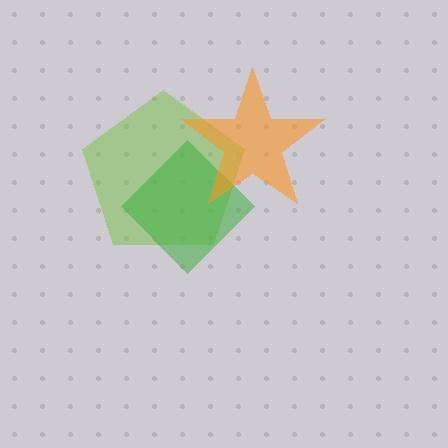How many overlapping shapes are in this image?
There are 3 overlapping shapes in the image.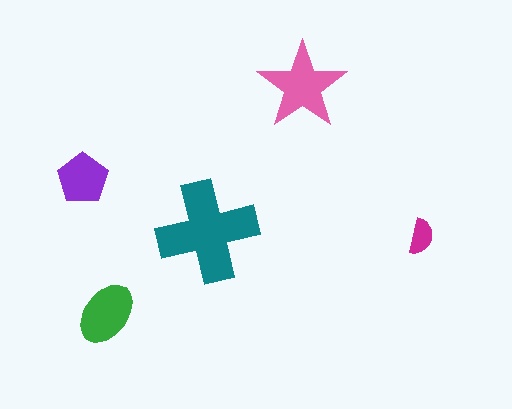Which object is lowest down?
The green ellipse is bottommost.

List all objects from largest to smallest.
The teal cross, the pink star, the green ellipse, the purple pentagon, the magenta semicircle.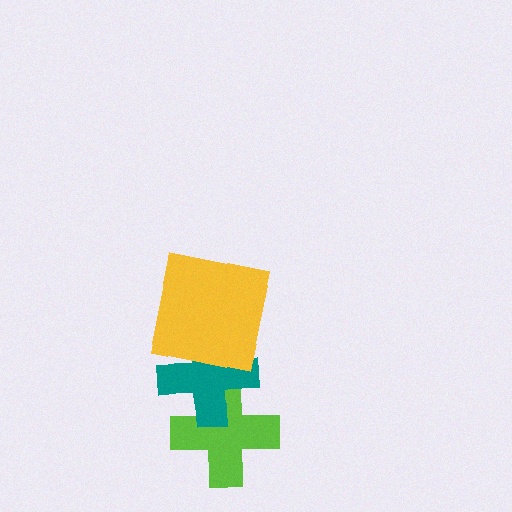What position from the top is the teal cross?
The teal cross is 2nd from the top.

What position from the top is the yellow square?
The yellow square is 1st from the top.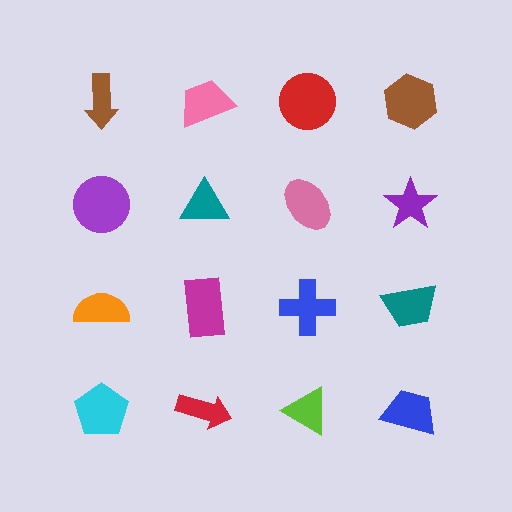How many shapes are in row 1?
4 shapes.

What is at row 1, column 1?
A brown arrow.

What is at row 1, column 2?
A pink trapezoid.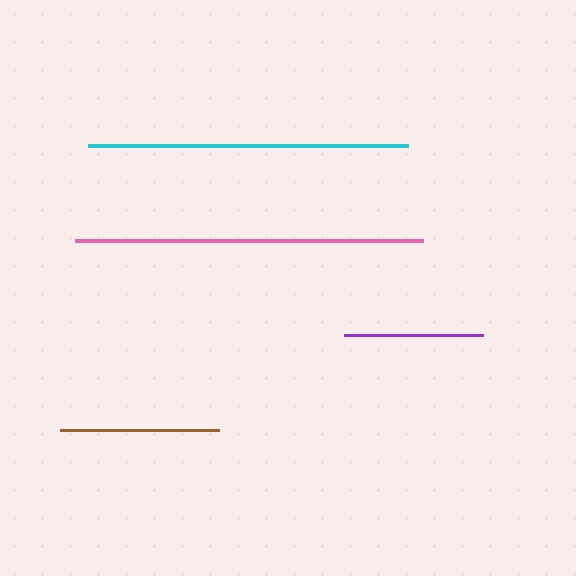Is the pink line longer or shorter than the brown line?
The pink line is longer than the brown line.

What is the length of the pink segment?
The pink segment is approximately 348 pixels long.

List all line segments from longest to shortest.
From longest to shortest: pink, cyan, brown, purple.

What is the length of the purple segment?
The purple segment is approximately 139 pixels long.